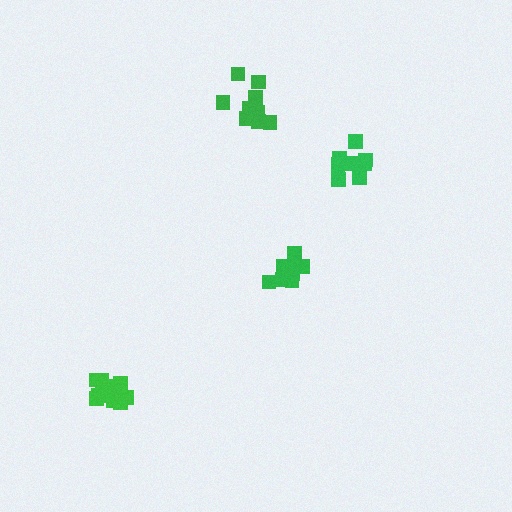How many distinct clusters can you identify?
There are 4 distinct clusters.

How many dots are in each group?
Group 1: 9 dots, Group 2: 9 dots, Group 3: 13 dots, Group 4: 10 dots (41 total).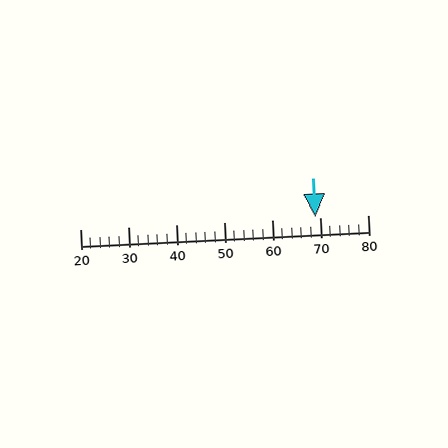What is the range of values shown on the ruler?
The ruler shows values from 20 to 80.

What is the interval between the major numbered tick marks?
The major tick marks are spaced 10 units apart.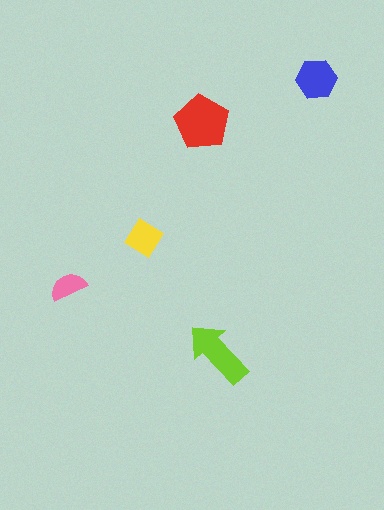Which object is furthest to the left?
The pink semicircle is leftmost.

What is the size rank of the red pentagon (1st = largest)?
1st.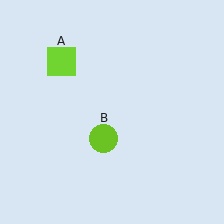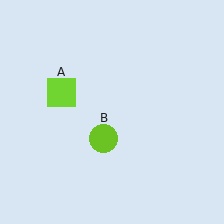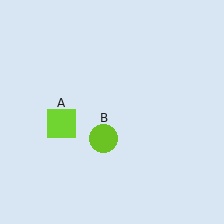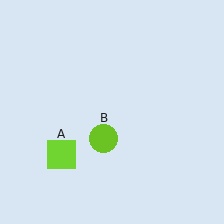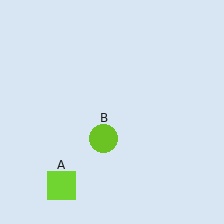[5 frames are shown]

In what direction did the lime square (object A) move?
The lime square (object A) moved down.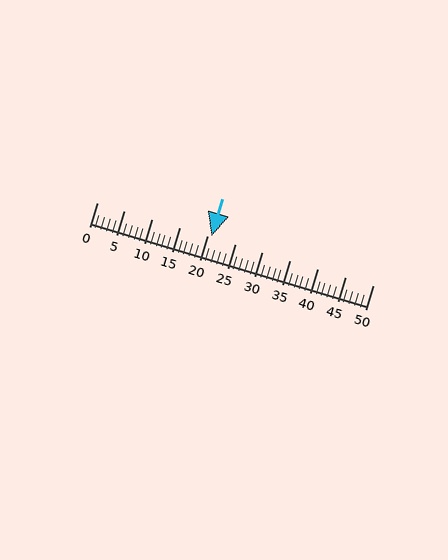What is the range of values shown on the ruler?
The ruler shows values from 0 to 50.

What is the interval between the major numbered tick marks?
The major tick marks are spaced 5 units apart.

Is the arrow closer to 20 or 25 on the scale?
The arrow is closer to 20.